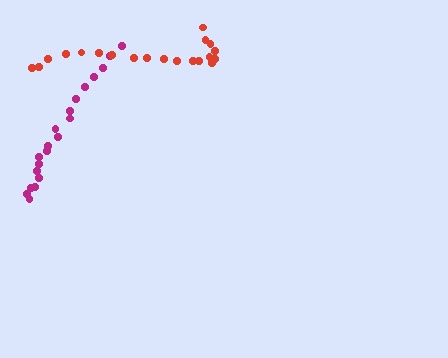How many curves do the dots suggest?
There are 2 distinct paths.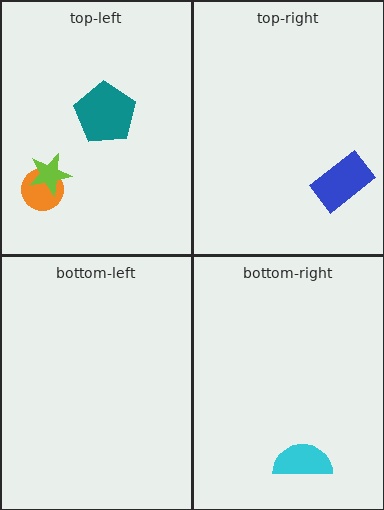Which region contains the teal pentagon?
The top-left region.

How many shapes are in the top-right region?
1.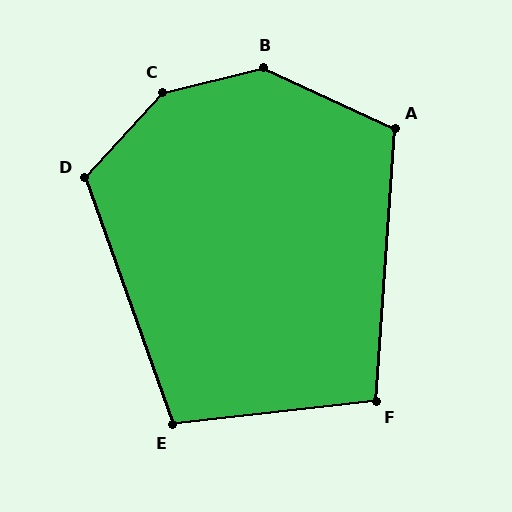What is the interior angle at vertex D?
Approximately 118 degrees (obtuse).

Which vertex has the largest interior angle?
C, at approximately 146 degrees.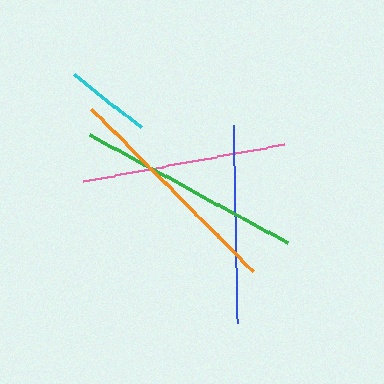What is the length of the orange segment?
The orange segment is approximately 229 pixels long.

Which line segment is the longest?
The orange line is the longest at approximately 229 pixels.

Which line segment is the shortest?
The cyan line is the shortest at approximately 86 pixels.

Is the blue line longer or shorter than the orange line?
The orange line is longer than the blue line.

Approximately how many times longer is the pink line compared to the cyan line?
The pink line is approximately 2.4 times the length of the cyan line.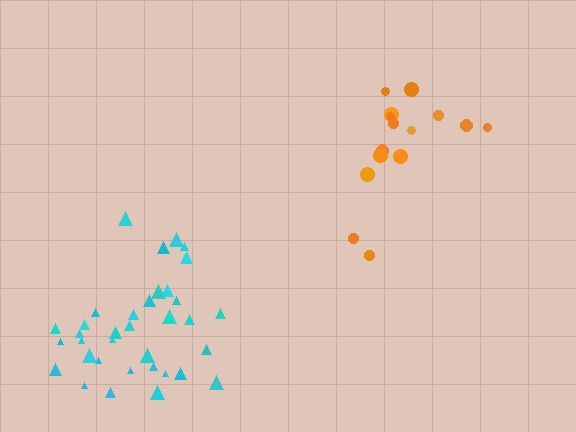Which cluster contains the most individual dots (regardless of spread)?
Cyan (35).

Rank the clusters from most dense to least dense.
cyan, orange.